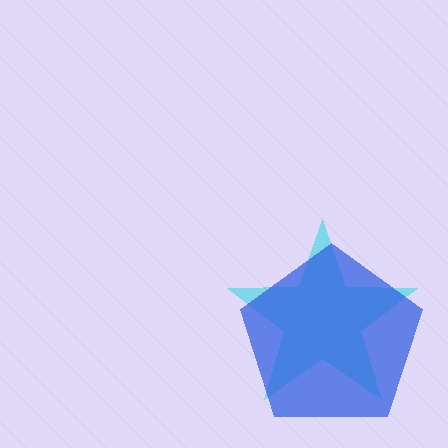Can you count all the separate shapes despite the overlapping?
Yes, there are 2 separate shapes.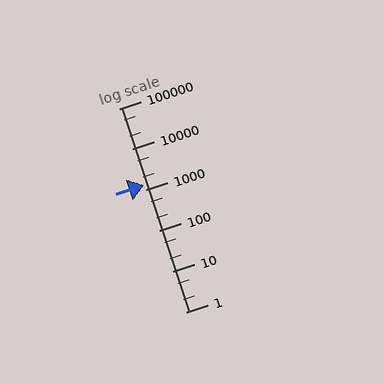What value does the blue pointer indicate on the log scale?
The pointer indicates approximately 1300.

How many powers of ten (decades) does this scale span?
The scale spans 5 decades, from 1 to 100000.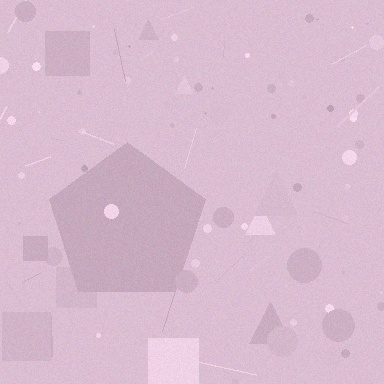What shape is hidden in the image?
A pentagon is hidden in the image.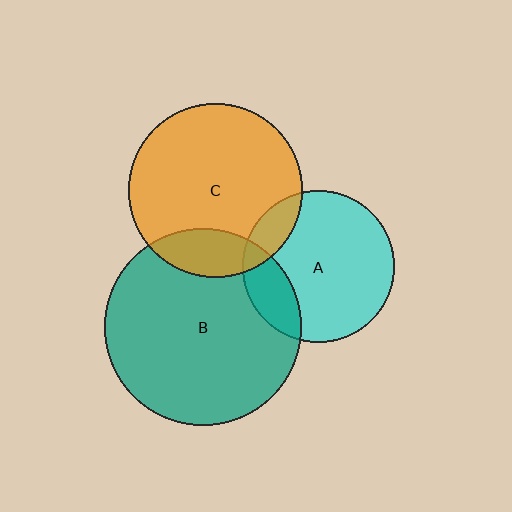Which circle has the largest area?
Circle B (teal).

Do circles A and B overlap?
Yes.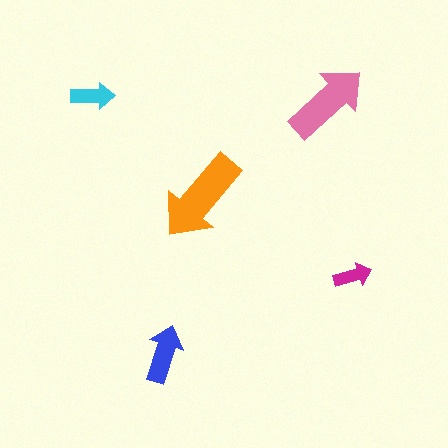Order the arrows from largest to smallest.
the orange one, the pink one, the blue one, the cyan one, the magenta one.